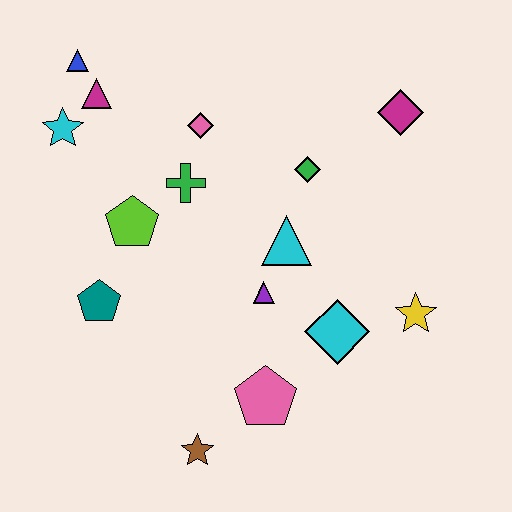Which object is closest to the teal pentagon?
The lime pentagon is closest to the teal pentagon.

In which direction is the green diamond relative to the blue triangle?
The green diamond is to the right of the blue triangle.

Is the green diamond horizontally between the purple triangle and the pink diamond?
No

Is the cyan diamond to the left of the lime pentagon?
No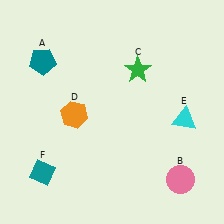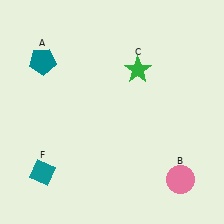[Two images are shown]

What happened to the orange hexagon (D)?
The orange hexagon (D) was removed in Image 2. It was in the bottom-left area of Image 1.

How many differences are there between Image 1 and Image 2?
There are 2 differences between the two images.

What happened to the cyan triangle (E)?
The cyan triangle (E) was removed in Image 2. It was in the bottom-right area of Image 1.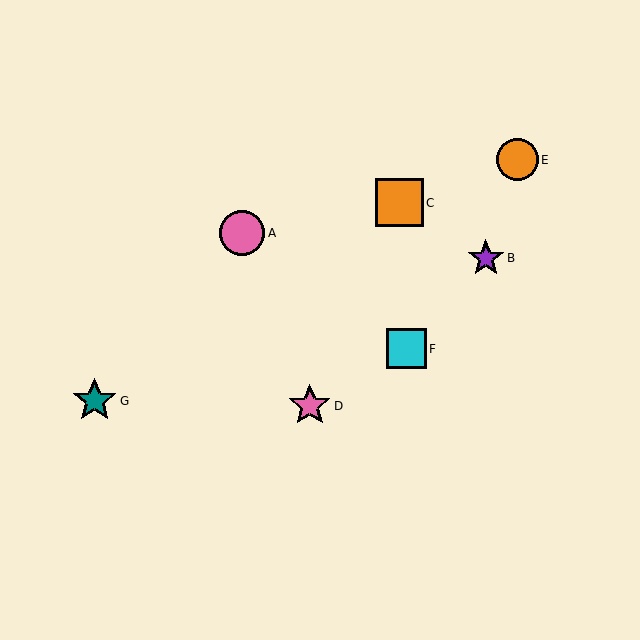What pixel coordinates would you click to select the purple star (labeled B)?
Click at (486, 258) to select the purple star B.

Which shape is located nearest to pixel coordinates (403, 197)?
The orange square (labeled C) at (399, 203) is nearest to that location.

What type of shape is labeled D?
Shape D is a pink star.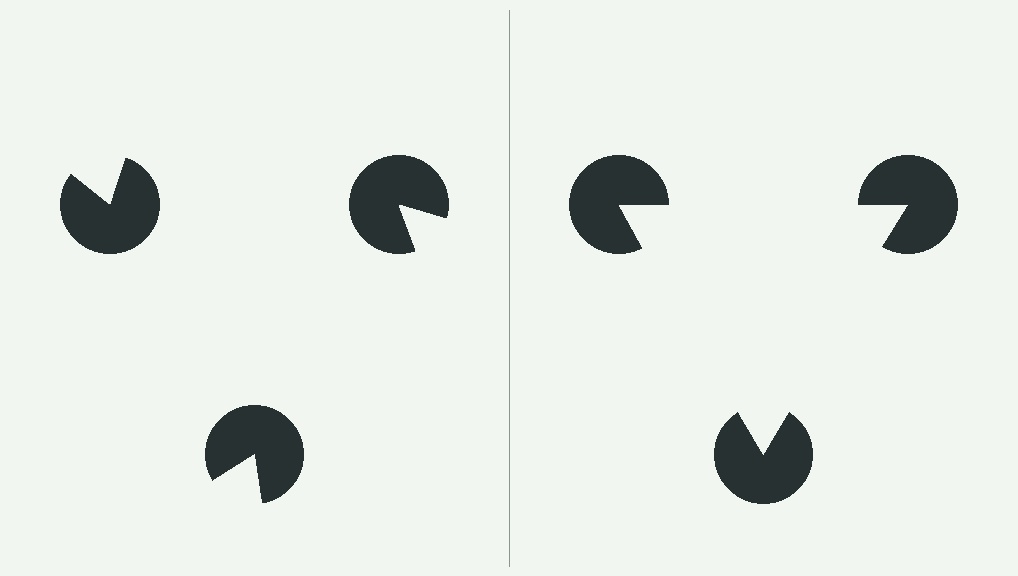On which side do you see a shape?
An illusory triangle appears on the right side. On the left side the wedge cuts are rotated, so no coherent shape forms.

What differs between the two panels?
The pac-man discs are positioned identically on both sides; only the wedge orientations differ. On the right they align to a triangle; on the left they are misaligned.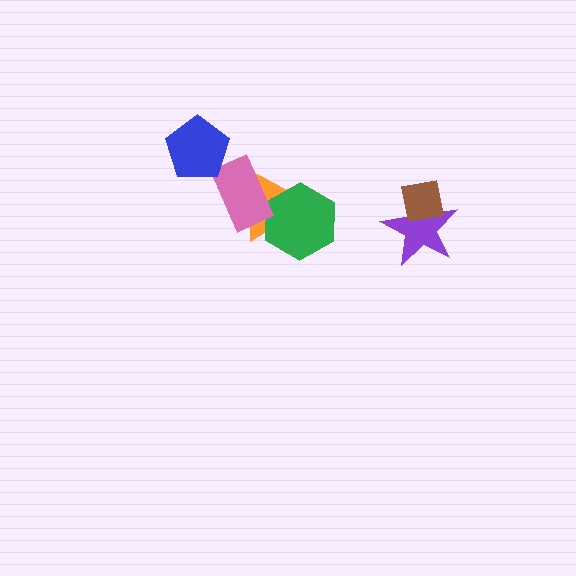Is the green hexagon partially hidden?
Yes, it is partially covered by another shape.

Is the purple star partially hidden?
Yes, it is partially covered by another shape.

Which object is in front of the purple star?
The brown square is in front of the purple star.